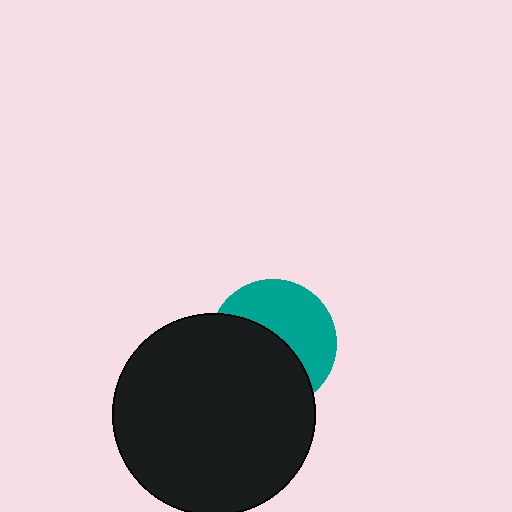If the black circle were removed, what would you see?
You would see the complete teal circle.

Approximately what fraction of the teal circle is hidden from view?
Roughly 52% of the teal circle is hidden behind the black circle.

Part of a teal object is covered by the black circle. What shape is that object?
It is a circle.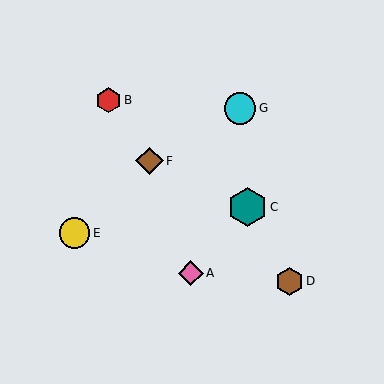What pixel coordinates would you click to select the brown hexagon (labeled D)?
Click at (289, 281) to select the brown hexagon D.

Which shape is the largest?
The teal hexagon (labeled C) is the largest.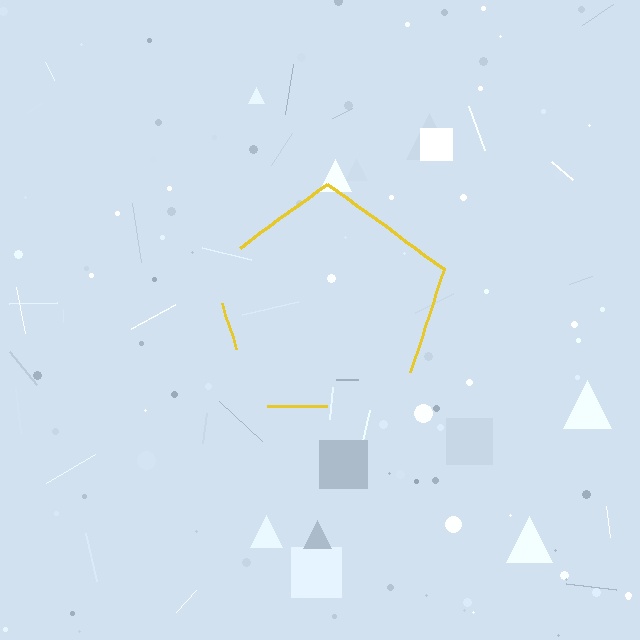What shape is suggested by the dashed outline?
The dashed outline suggests a pentagon.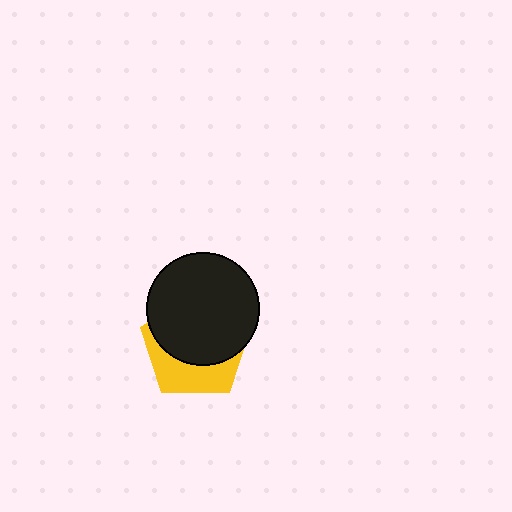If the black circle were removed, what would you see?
You would see the complete yellow pentagon.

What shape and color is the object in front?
The object in front is a black circle.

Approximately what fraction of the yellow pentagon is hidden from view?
Roughly 63% of the yellow pentagon is hidden behind the black circle.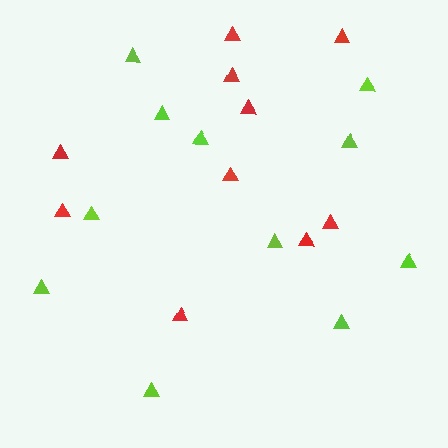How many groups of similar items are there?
There are 2 groups: one group of red triangles (10) and one group of lime triangles (11).